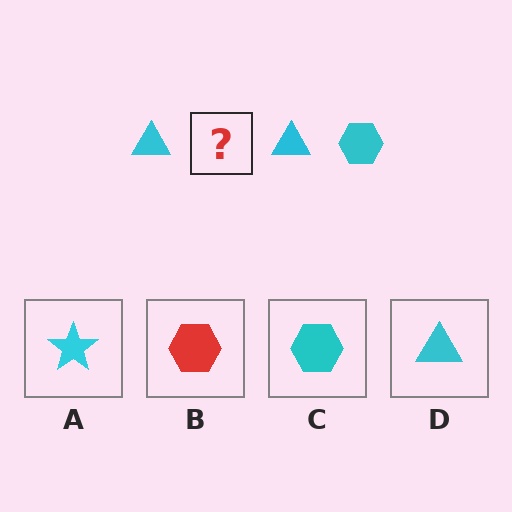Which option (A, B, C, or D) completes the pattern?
C.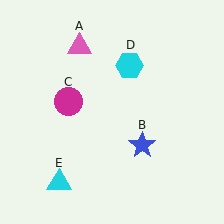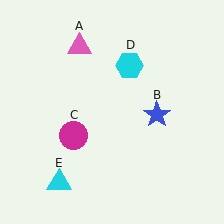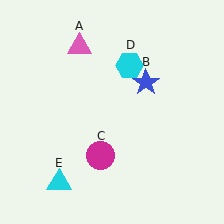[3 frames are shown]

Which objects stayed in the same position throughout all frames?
Pink triangle (object A) and cyan hexagon (object D) and cyan triangle (object E) remained stationary.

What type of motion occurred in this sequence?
The blue star (object B), magenta circle (object C) rotated counterclockwise around the center of the scene.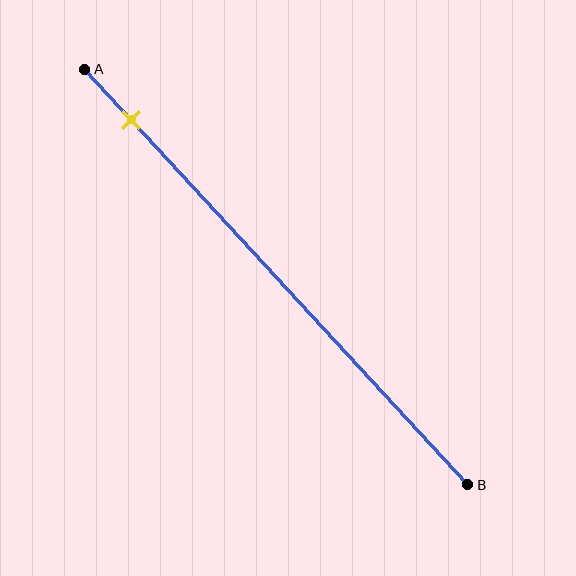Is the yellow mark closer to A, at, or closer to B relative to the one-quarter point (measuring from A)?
The yellow mark is closer to point A than the one-quarter point of segment AB.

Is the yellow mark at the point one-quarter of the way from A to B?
No, the mark is at about 10% from A, not at the 25% one-quarter point.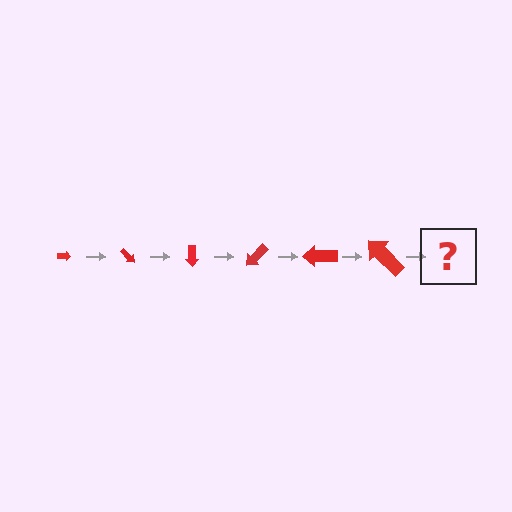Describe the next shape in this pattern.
It should be an arrow, larger than the previous one and rotated 270 degrees from the start.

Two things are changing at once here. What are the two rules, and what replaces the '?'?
The two rules are that the arrow grows larger each step and it rotates 45 degrees each step. The '?' should be an arrow, larger than the previous one and rotated 270 degrees from the start.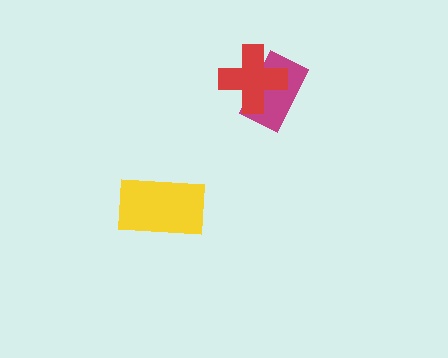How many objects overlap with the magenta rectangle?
1 object overlaps with the magenta rectangle.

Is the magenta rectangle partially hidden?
Yes, it is partially covered by another shape.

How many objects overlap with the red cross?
1 object overlaps with the red cross.